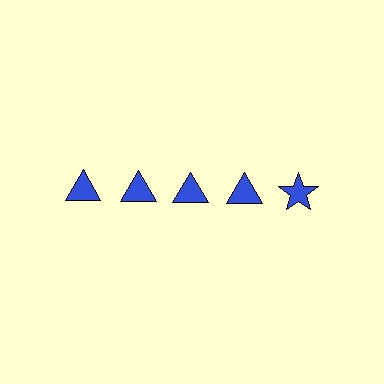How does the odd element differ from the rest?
It has a different shape: star instead of triangle.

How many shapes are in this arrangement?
There are 5 shapes arranged in a grid pattern.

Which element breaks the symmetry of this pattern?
The blue star in the top row, rightmost column breaks the symmetry. All other shapes are blue triangles.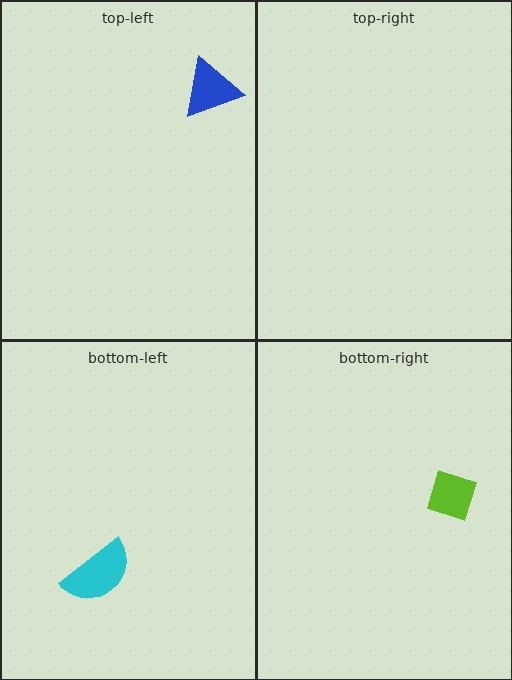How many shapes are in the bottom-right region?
1.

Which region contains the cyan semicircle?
The bottom-left region.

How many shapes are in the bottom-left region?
1.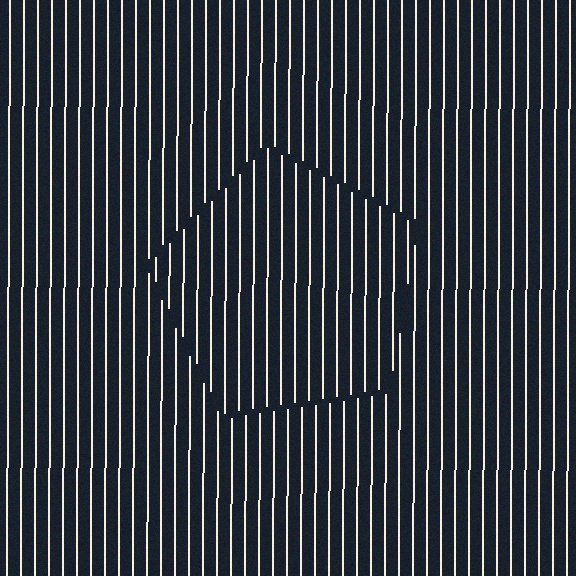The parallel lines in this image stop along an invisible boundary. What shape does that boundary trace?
An illusory pentagon. The interior of the shape contains the same grating, shifted by half a period — the contour is defined by the phase discontinuity where line-ends from the inner and outer gratings abut.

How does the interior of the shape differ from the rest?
The interior of the shape contains the same grating, shifted by half a period — the contour is defined by the phase discontinuity where line-ends from the inner and outer gratings abut.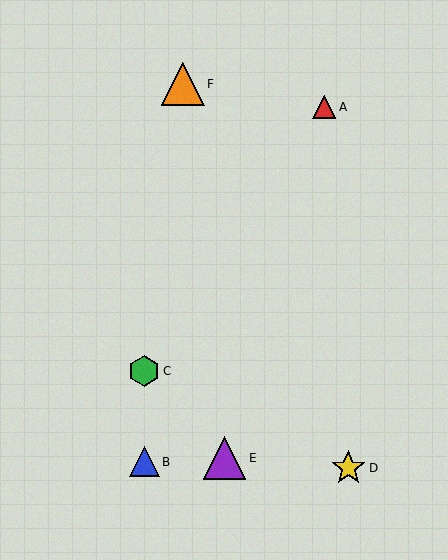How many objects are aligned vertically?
2 objects (B, C) are aligned vertically.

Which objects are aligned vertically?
Objects B, C are aligned vertically.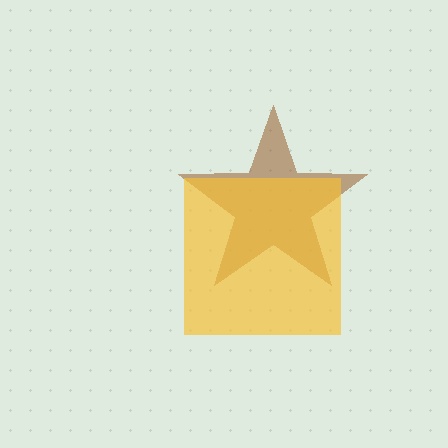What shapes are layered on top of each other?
The layered shapes are: a brown star, a yellow square.